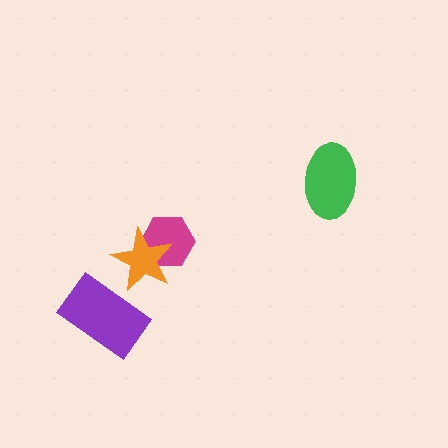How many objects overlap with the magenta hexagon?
1 object overlaps with the magenta hexagon.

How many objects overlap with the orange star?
1 object overlaps with the orange star.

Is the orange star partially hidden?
No, no other shape covers it.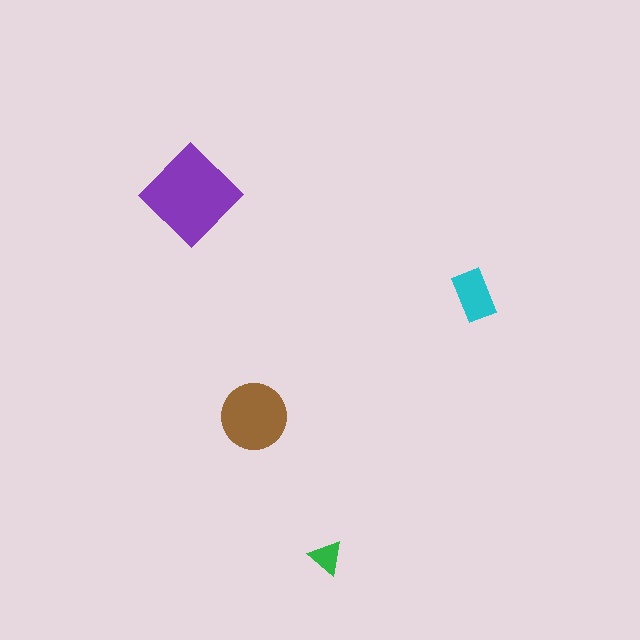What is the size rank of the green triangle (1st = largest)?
4th.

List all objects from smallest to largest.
The green triangle, the cyan rectangle, the brown circle, the purple diamond.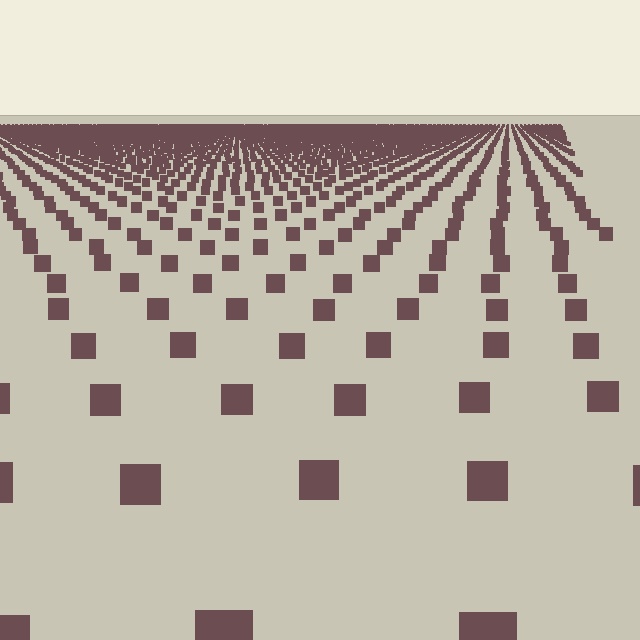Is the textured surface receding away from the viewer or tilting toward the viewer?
The surface is receding away from the viewer. Texture elements get smaller and denser toward the top.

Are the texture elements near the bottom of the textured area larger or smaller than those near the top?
Larger. Near the bottom, elements are closer to the viewer and appear at a bigger on-screen size.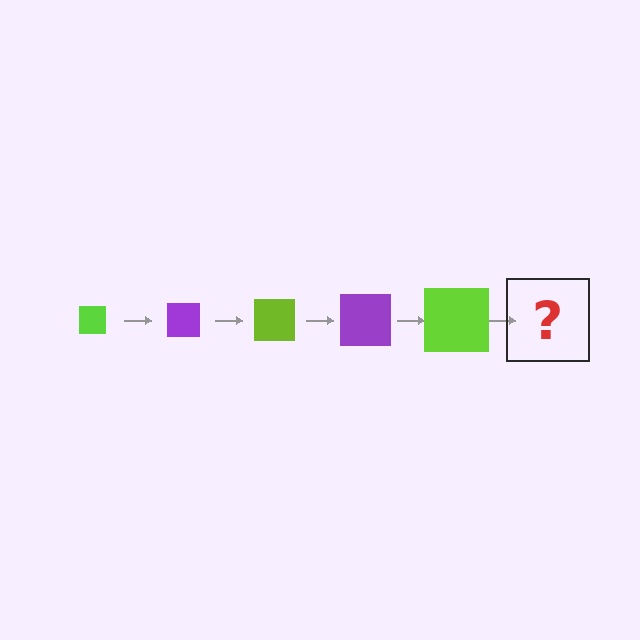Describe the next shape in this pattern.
It should be a purple square, larger than the previous one.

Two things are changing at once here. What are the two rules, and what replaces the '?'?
The two rules are that the square grows larger each step and the color cycles through lime and purple. The '?' should be a purple square, larger than the previous one.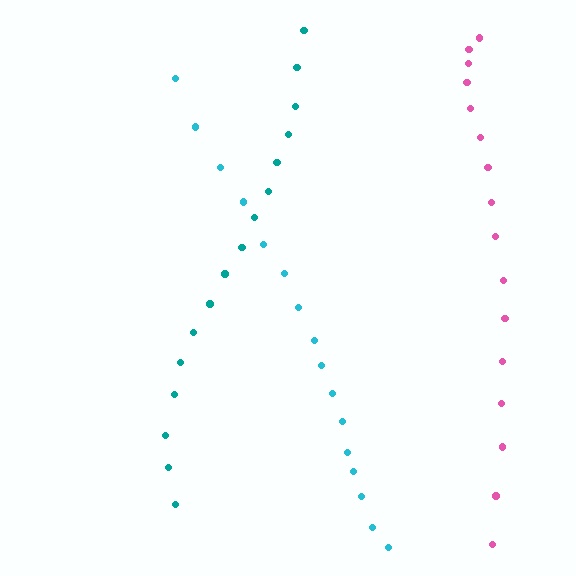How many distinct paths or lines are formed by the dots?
There are 3 distinct paths.